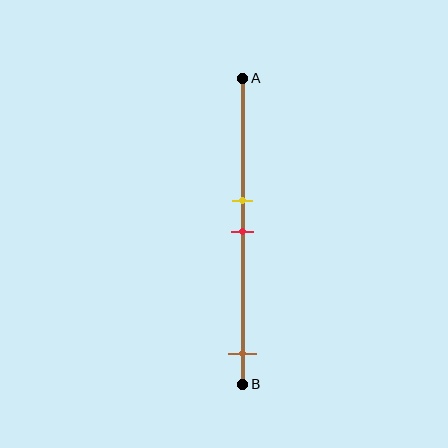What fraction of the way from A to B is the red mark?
The red mark is approximately 50% (0.5) of the way from A to B.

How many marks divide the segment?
There are 3 marks dividing the segment.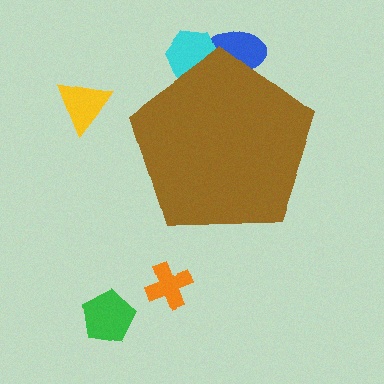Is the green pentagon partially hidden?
No, the green pentagon is fully visible.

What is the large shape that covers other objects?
A brown pentagon.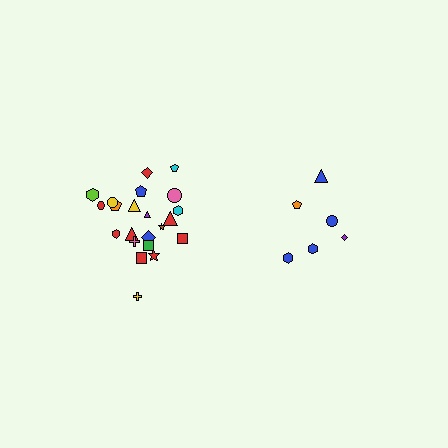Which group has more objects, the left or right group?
The left group.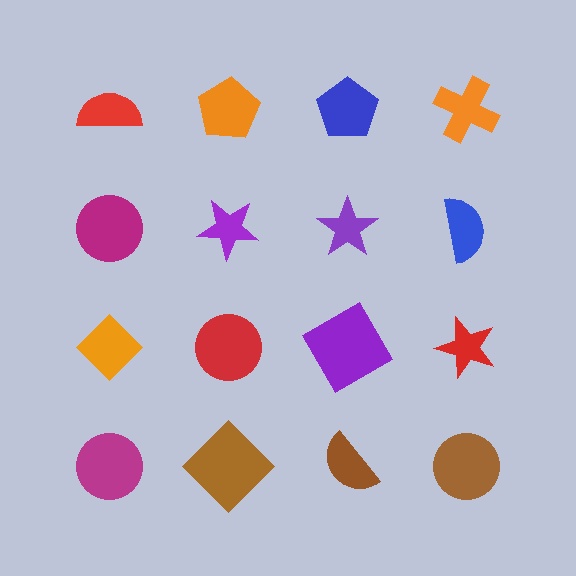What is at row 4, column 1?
A magenta circle.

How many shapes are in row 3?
4 shapes.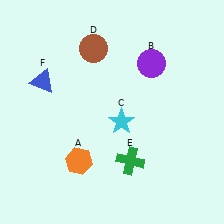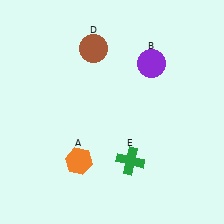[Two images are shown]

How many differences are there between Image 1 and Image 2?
There are 2 differences between the two images.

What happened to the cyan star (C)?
The cyan star (C) was removed in Image 2. It was in the bottom-right area of Image 1.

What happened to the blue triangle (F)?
The blue triangle (F) was removed in Image 2. It was in the top-left area of Image 1.